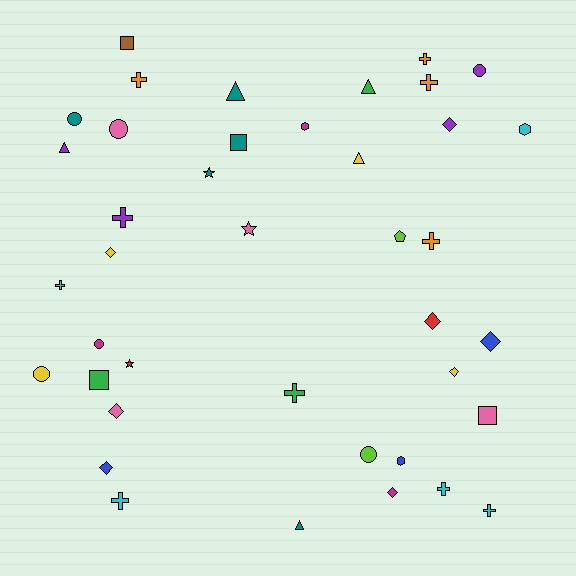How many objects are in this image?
There are 40 objects.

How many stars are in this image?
There are 3 stars.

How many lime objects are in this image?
There are 2 lime objects.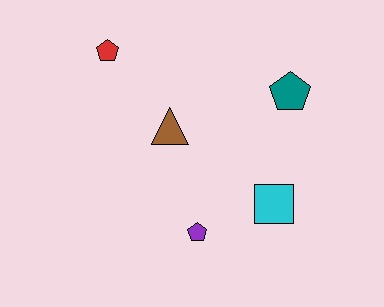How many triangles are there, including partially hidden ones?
There is 1 triangle.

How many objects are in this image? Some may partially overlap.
There are 5 objects.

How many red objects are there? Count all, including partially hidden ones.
There is 1 red object.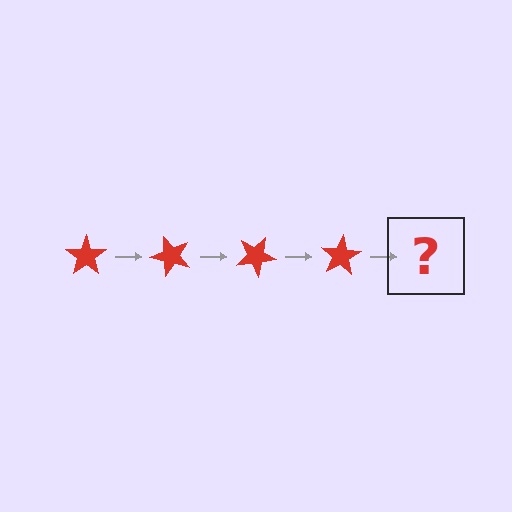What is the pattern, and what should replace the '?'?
The pattern is that the star rotates 50 degrees each step. The '?' should be a red star rotated 200 degrees.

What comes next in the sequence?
The next element should be a red star rotated 200 degrees.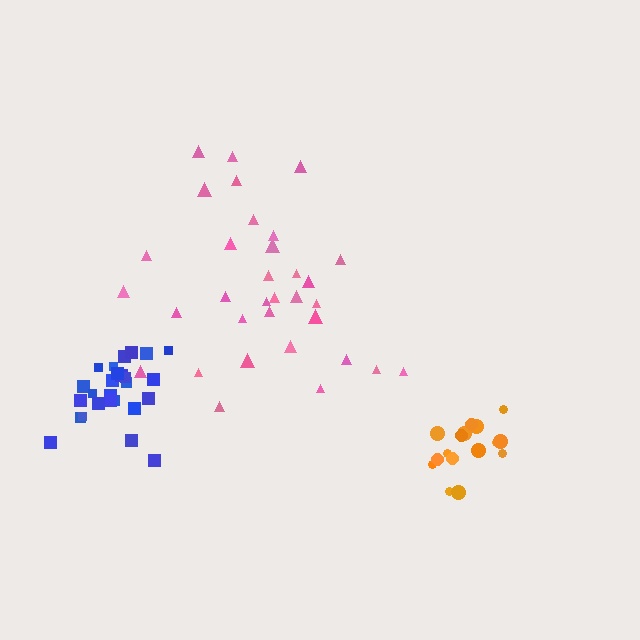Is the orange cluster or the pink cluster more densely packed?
Orange.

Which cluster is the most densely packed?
Blue.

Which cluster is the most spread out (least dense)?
Pink.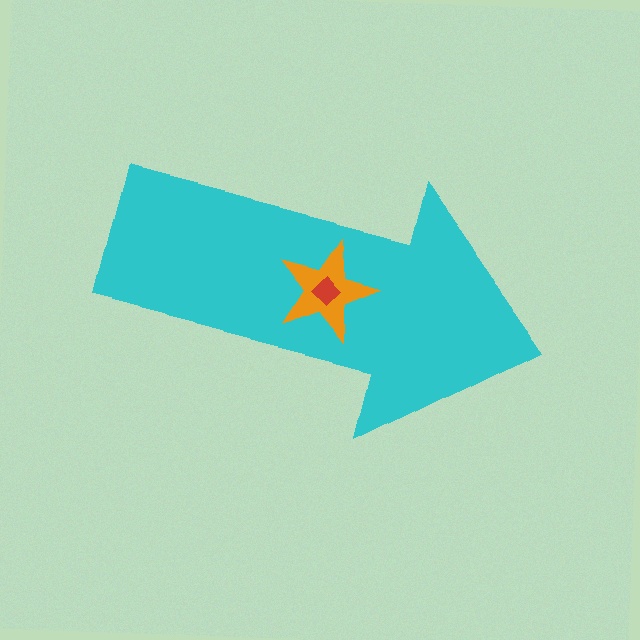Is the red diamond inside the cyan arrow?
Yes.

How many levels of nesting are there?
3.